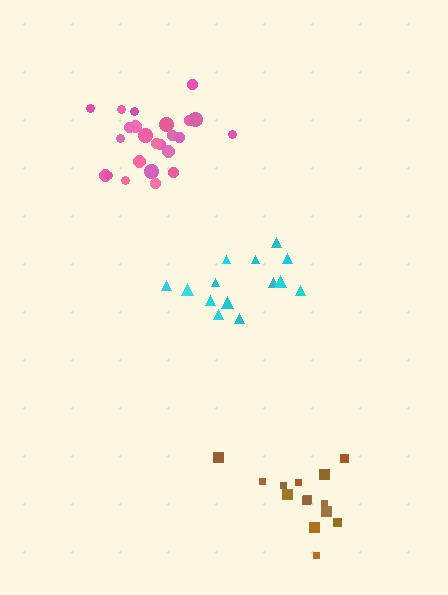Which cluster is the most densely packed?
Pink.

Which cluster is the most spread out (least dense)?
Cyan.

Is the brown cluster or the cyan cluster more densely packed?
Brown.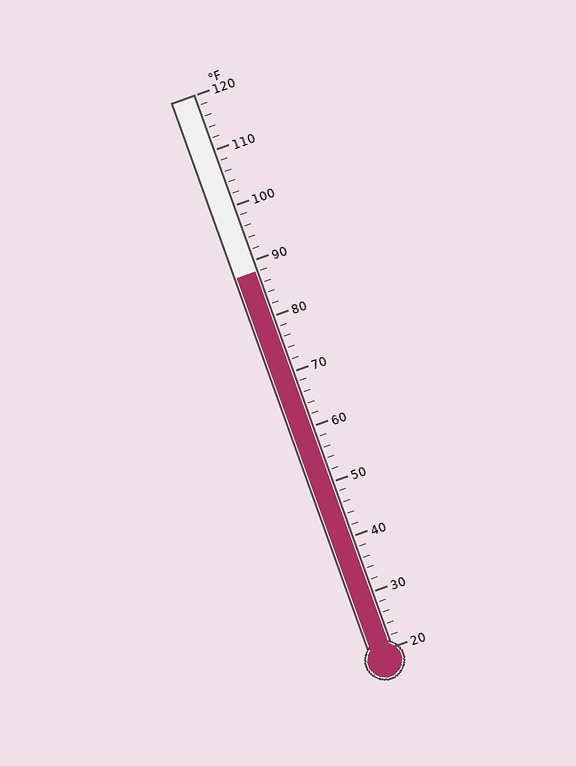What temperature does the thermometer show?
The thermometer shows approximately 88°F.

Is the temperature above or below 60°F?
The temperature is above 60°F.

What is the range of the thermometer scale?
The thermometer scale ranges from 20°F to 120°F.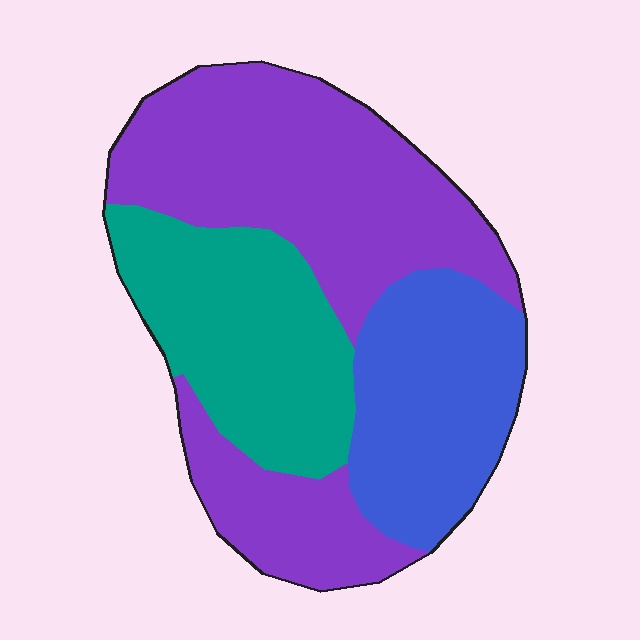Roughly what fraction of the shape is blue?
Blue covers around 25% of the shape.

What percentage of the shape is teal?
Teal takes up between a quarter and a half of the shape.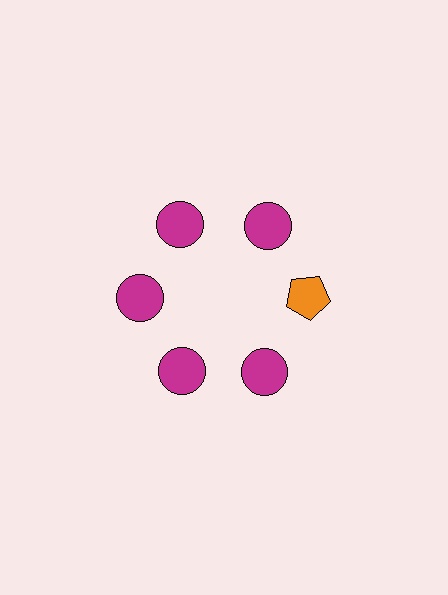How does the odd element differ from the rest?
It differs in both color (orange instead of magenta) and shape (pentagon instead of circle).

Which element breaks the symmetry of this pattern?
The orange pentagon at roughly the 3 o'clock position breaks the symmetry. All other shapes are magenta circles.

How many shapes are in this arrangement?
There are 6 shapes arranged in a ring pattern.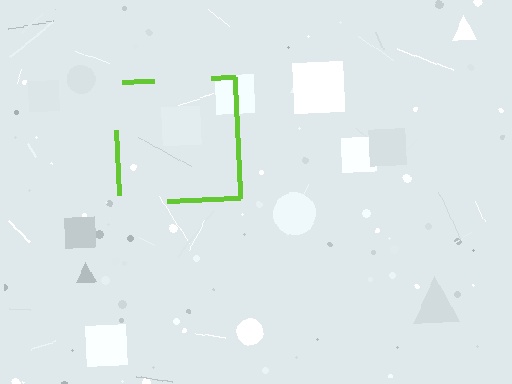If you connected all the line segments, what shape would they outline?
They would outline a square.